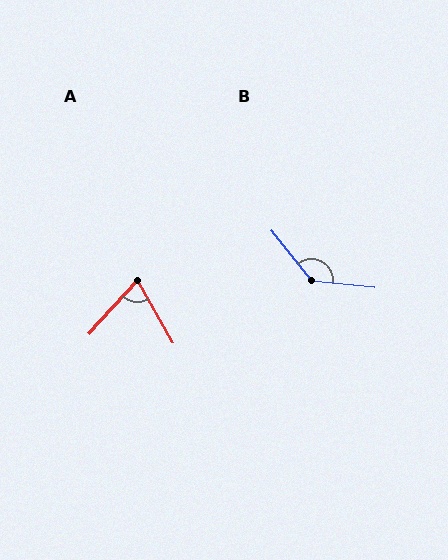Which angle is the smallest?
A, at approximately 72 degrees.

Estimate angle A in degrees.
Approximately 72 degrees.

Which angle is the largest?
B, at approximately 134 degrees.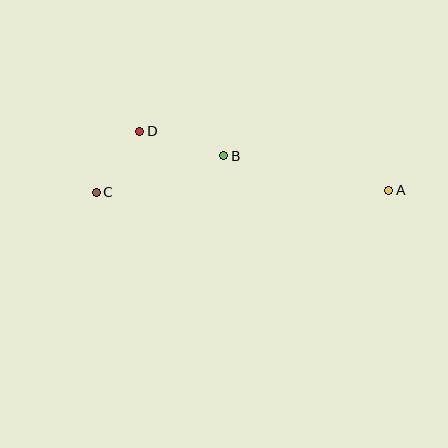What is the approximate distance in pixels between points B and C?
The distance between B and C is approximately 133 pixels.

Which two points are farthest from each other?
Points A and C are farthest from each other.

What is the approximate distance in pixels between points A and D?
The distance between A and D is approximately 256 pixels.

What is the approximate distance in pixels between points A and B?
The distance between A and B is approximately 169 pixels.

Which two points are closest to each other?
Points C and D are closest to each other.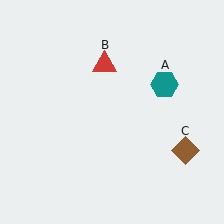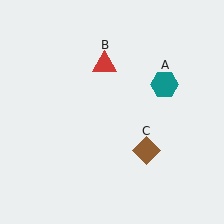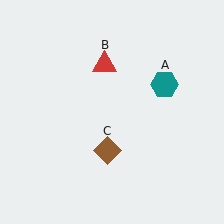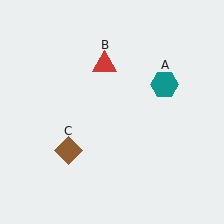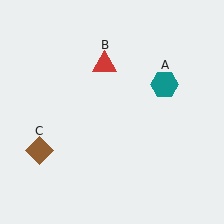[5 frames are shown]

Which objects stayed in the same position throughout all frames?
Teal hexagon (object A) and red triangle (object B) remained stationary.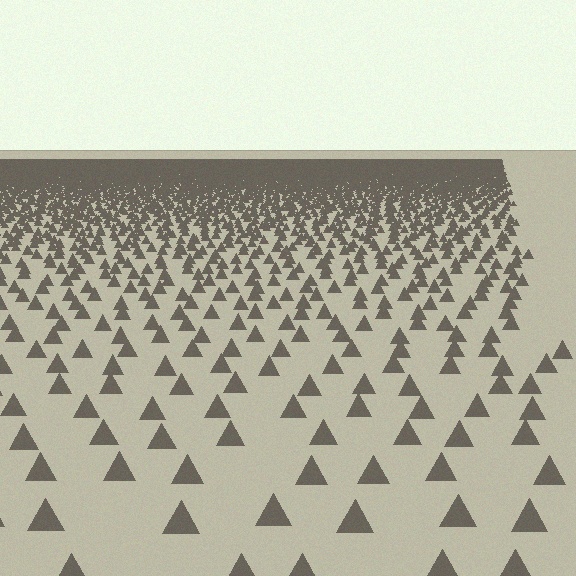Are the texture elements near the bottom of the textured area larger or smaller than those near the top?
Larger. Near the bottom, elements are closer to the viewer and appear at a bigger on-screen size.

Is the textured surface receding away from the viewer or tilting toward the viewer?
The surface is receding away from the viewer. Texture elements get smaller and denser toward the top.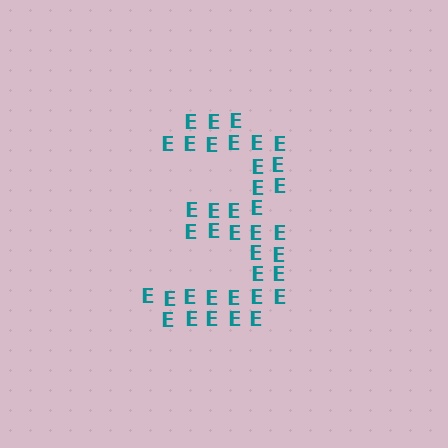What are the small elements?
The small elements are letter E's.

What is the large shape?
The large shape is the digit 3.